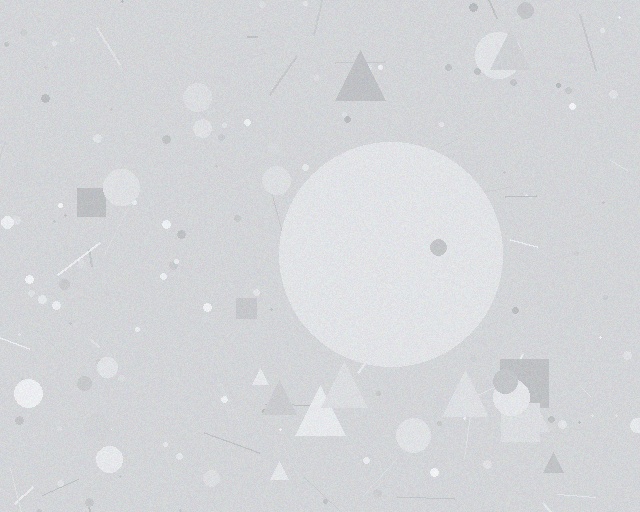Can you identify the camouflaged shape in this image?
The camouflaged shape is a circle.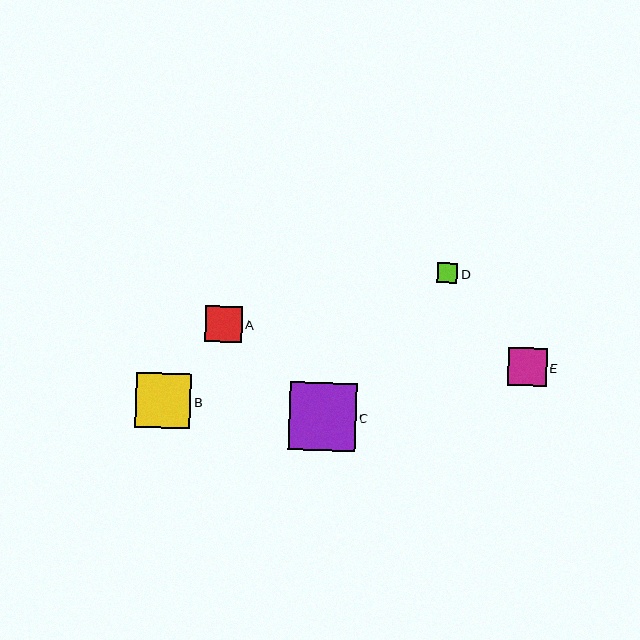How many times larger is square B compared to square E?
Square B is approximately 1.4 times the size of square E.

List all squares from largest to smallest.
From largest to smallest: C, B, E, A, D.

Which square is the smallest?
Square D is the smallest with a size of approximately 20 pixels.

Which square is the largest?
Square C is the largest with a size of approximately 67 pixels.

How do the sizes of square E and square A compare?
Square E and square A are approximately the same size.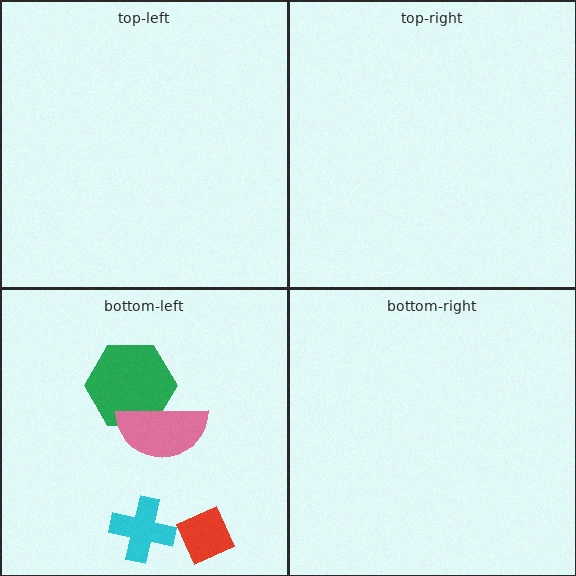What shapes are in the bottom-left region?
The green hexagon, the pink semicircle, the red diamond, the cyan cross.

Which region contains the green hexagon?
The bottom-left region.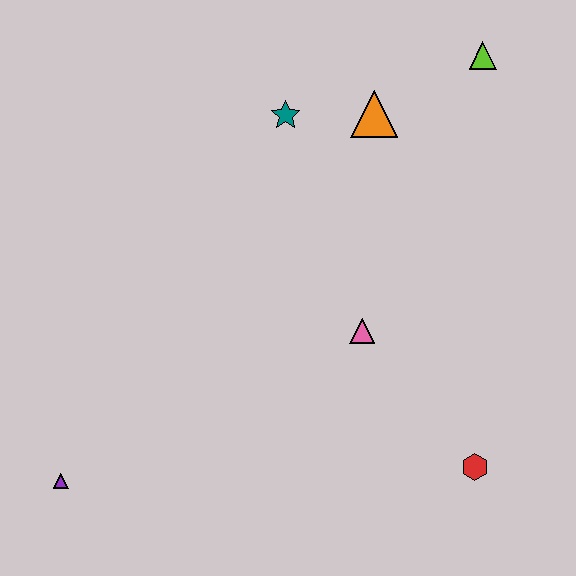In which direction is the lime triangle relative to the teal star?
The lime triangle is to the right of the teal star.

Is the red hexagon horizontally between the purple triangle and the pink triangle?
No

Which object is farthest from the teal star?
The purple triangle is farthest from the teal star.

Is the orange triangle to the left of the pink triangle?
No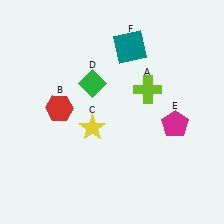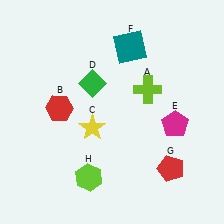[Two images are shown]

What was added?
A red pentagon (G), a lime hexagon (H) were added in Image 2.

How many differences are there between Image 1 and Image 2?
There are 2 differences between the two images.